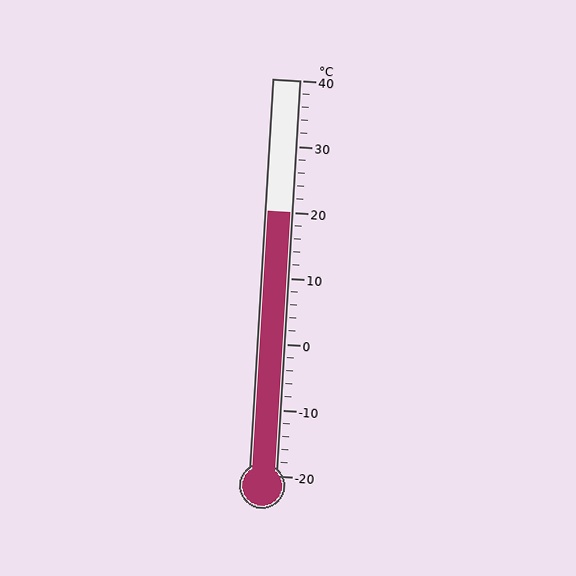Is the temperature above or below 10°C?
The temperature is above 10°C.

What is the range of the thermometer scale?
The thermometer scale ranges from -20°C to 40°C.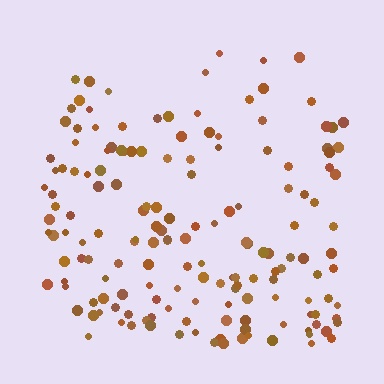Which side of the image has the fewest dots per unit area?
The top.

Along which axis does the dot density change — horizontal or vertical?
Vertical.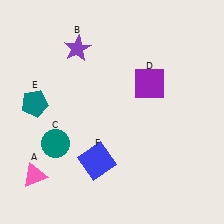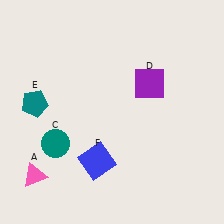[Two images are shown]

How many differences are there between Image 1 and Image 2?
There is 1 difference between the two images.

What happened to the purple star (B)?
The purple star (B) was removed in Image 2. It was in the top-left area of Image 1.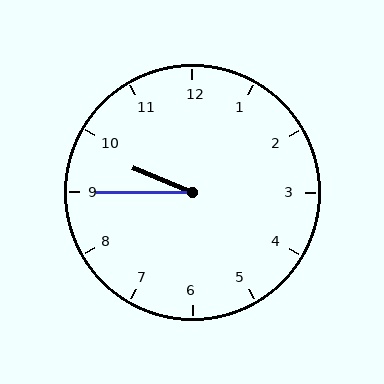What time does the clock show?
9:45.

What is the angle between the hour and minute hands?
Approximately 22 degrees.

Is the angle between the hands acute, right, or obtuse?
It is acute.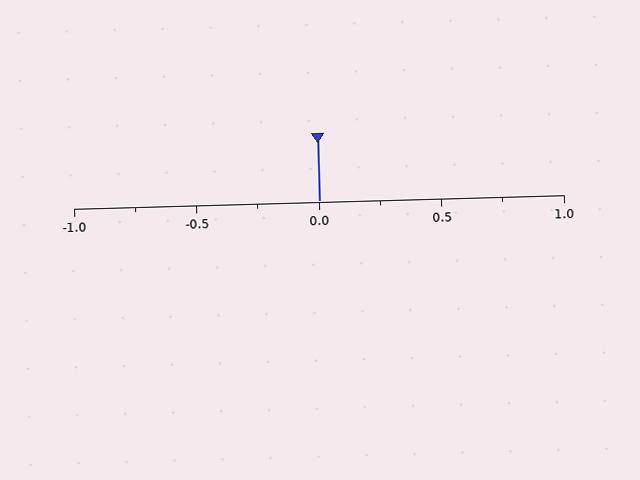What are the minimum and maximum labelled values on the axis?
The axis runs from -1.0 to 1.0.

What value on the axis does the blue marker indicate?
The marker indicates approximately 0.